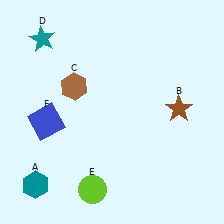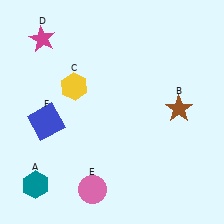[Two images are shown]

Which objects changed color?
C changed from brown to yellow. D changed from teal to magenta. E changed from lime to pink.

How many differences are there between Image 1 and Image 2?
There are 3 differences between the two images.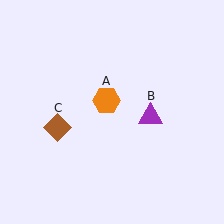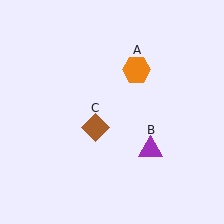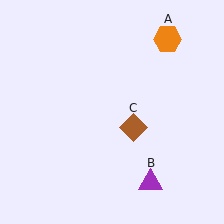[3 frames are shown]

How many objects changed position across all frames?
3 objects changed position: orange hexagon (object A), purple triangle (object B), brown diamond (object C).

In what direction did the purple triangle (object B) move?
The purple triangle (object B) moved down.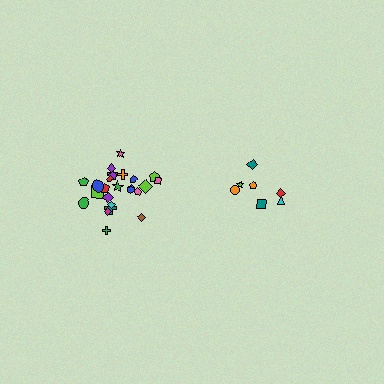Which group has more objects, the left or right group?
The left group.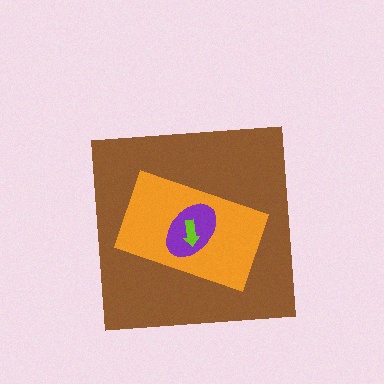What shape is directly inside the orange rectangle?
The purple ellipse.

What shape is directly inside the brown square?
The orange rectangle.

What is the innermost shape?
The lime arrow.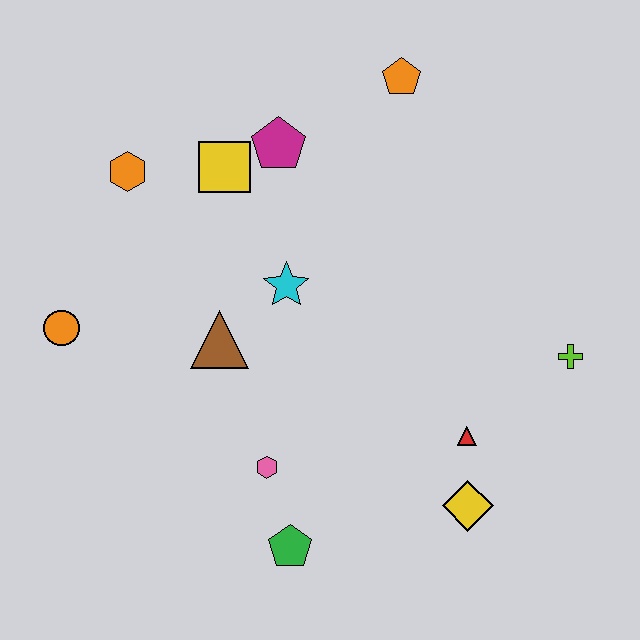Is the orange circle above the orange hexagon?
No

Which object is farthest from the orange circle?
The lime cross is farthest from the orange circle.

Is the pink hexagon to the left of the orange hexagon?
No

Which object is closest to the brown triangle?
The cyan star is closest to the brown triangle.